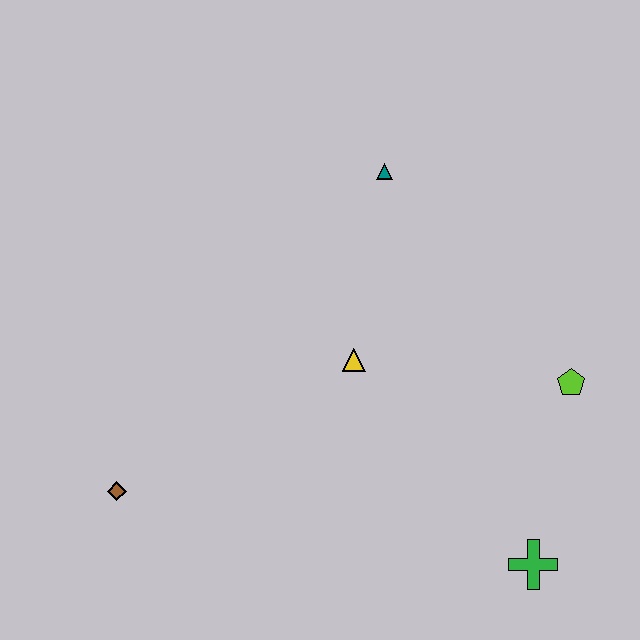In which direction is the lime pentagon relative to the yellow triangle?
The lime pentagon is to the right of the yellow triangle.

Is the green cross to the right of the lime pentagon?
No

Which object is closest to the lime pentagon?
The green cross is closest to the lime pentagon.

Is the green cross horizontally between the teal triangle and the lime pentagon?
Yes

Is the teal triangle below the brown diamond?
No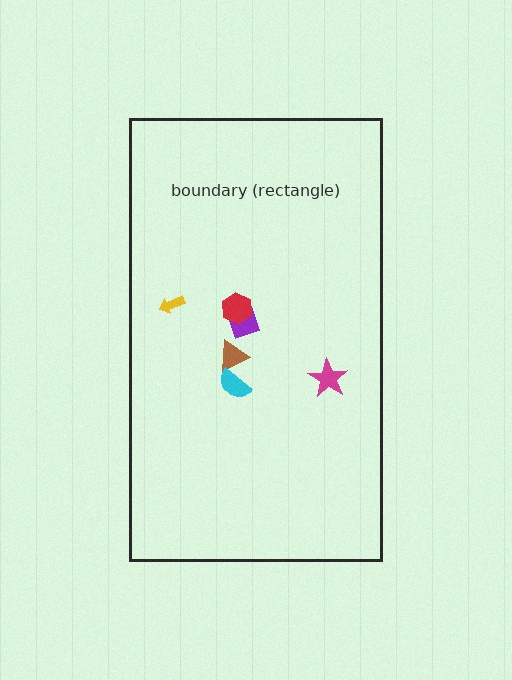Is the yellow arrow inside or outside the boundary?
Inside.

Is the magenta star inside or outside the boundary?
Inside.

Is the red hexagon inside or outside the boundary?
Inside.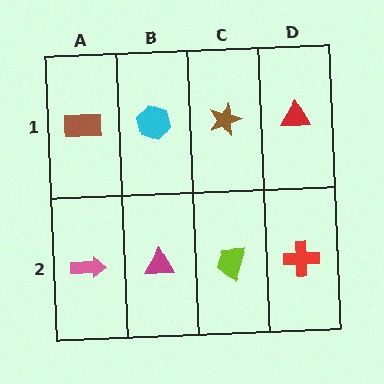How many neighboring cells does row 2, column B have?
3.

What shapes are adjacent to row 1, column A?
A pink arrow (row 2, column A), a cyan hexagon (row 1, column B).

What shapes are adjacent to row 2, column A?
A brown rectangle (row 1, column A), a magenta triangle (row 2, column B).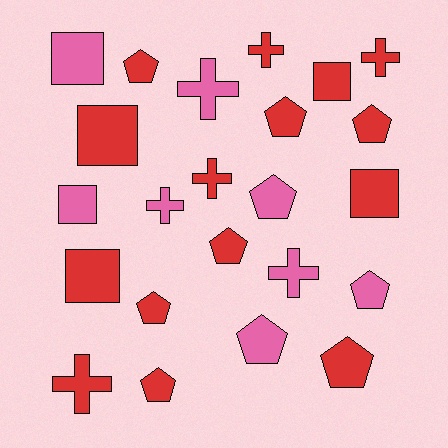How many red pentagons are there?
There are 7 red pentagons.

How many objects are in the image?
There are 23 objects.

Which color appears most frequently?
Red, with 15 objects.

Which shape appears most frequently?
Pentagon, with 10 objects.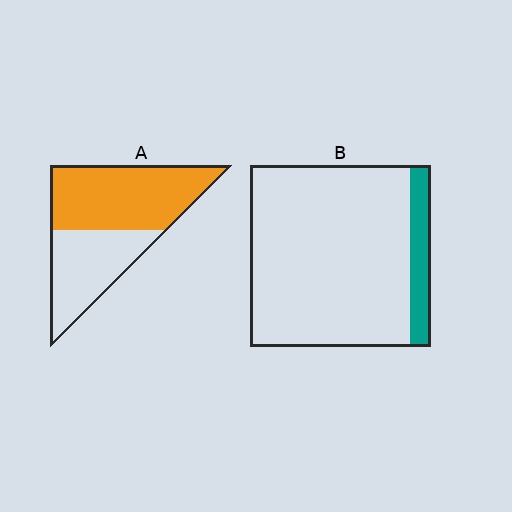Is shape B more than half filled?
No.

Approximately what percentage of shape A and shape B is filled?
A is approximately 60% and B is approximately 10%.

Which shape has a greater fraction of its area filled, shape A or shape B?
Shape A.